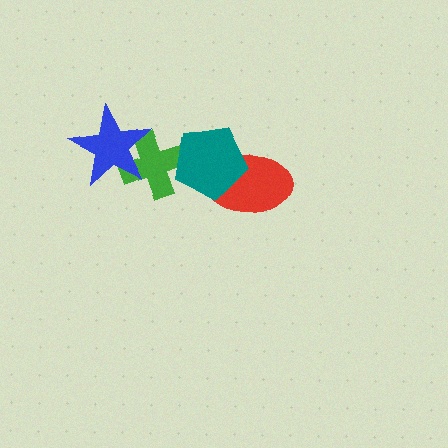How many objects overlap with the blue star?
1 object overlaps with the blue star.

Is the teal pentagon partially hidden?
No, no other shape covers it.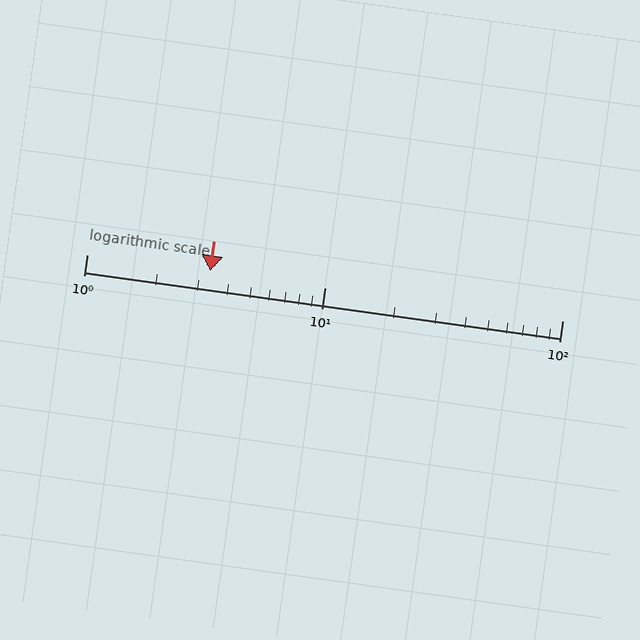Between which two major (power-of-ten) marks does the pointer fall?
The pointer is between 1 and 10.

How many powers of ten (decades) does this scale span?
The scale spans 2 decades, from 1 to 100.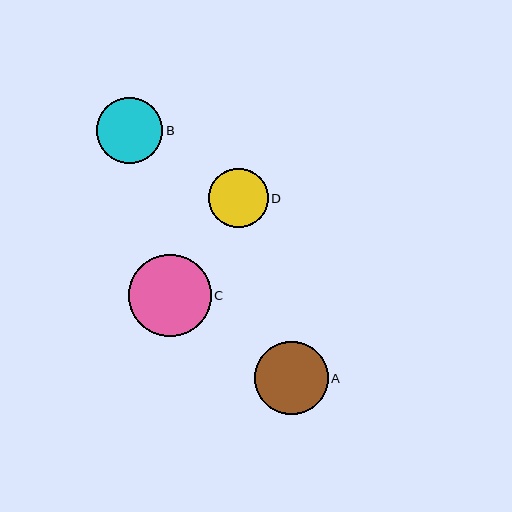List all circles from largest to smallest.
From largest to smallest: C, A, B, D.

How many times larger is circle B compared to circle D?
Circle B is approximately 1.1 times the size of circle D.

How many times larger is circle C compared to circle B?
Circle C is approximately 1.2 times the size of circle B.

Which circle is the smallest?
Circle D is the smallest with a size of approximately 59 pixels.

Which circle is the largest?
Circle C is the largest with a size of approximately 83 pixels.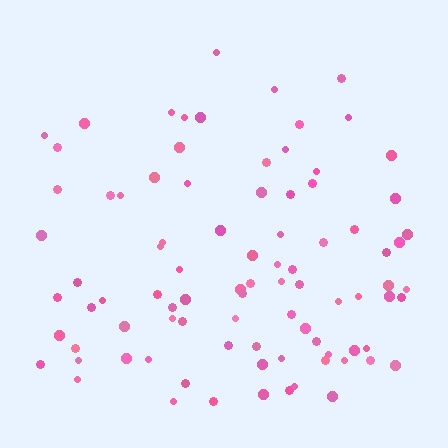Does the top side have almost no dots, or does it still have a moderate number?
Still a moderate number, just noticeably fewer than the bottom.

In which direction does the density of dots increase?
From top to bottom, with the bottom side densest.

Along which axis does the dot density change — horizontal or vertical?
Vertical.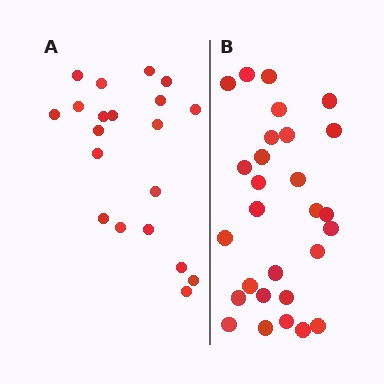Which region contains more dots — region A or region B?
Region B (the right region) has more dots.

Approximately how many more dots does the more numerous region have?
Region B has roughly 8 or so more dots than region A.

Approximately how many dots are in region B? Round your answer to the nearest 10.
About 30 dots. (The exact count is 28, which rounds to 30.)